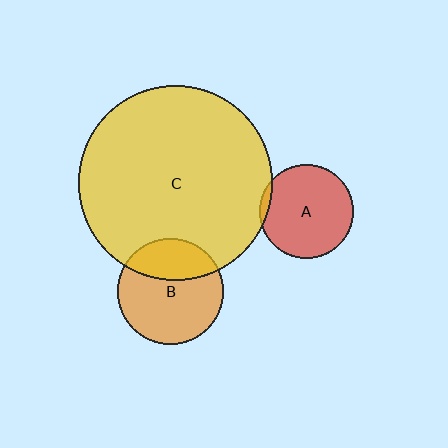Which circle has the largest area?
Circle C (yellow).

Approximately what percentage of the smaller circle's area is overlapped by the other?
Approximately 30%.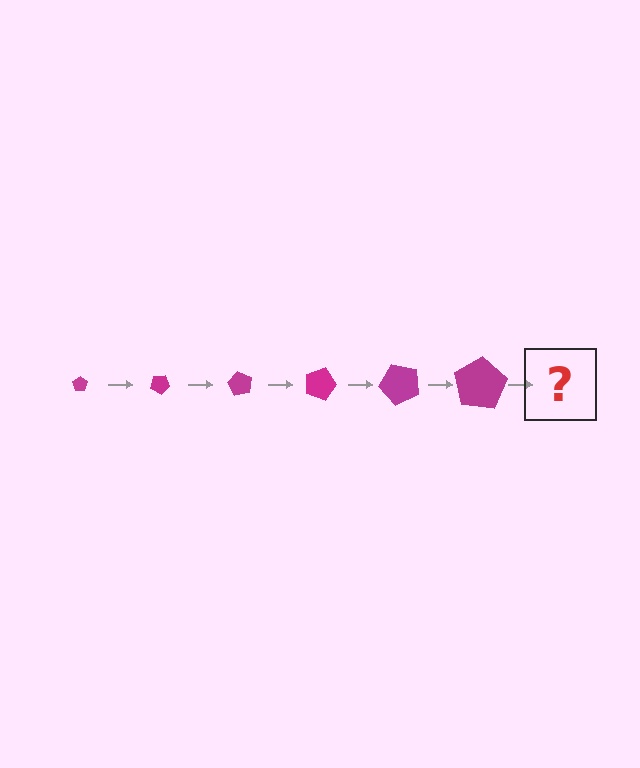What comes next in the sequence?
The next element should be a pentagon, larger than the previous one and rotated 180 degrees from the start.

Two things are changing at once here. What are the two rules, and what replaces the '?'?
The two rules are that the pentagon grows larger each step and it rotates 30 degrees each step. The '?' should be a pentagon, larger than the previous one and rotated 180 degrees from the start.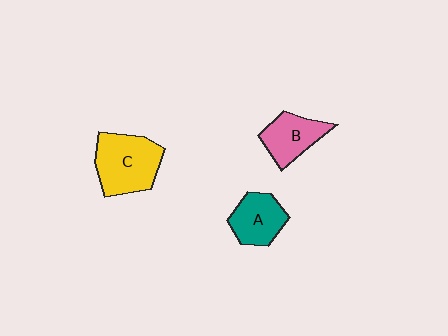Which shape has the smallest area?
Shape A (teal).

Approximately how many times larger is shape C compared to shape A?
Approximately 1.5 times.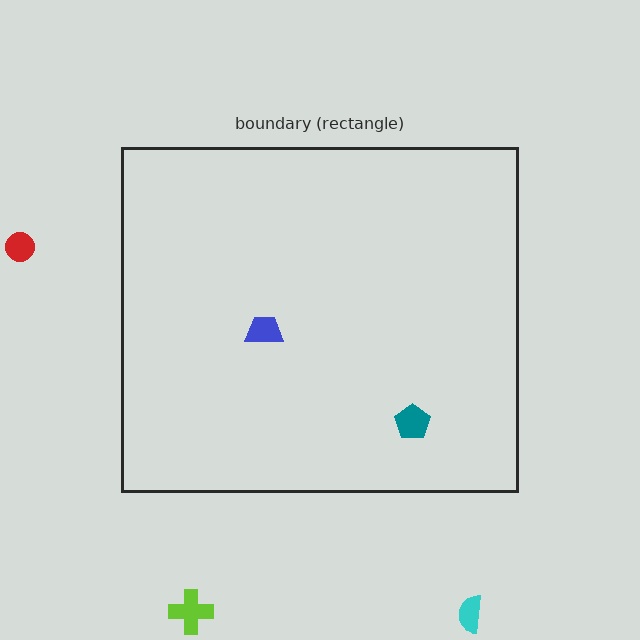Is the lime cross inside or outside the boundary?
Outside.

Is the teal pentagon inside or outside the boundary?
Inside.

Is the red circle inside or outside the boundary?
Outside.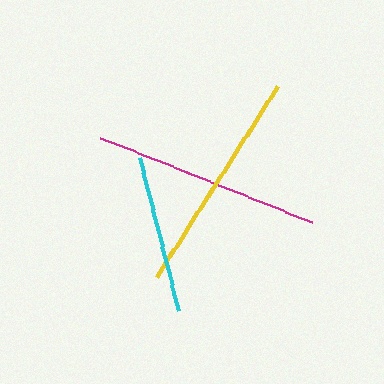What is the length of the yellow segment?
The yellow segment is approximately 226 pixels long.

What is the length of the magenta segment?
The magenta segment is approximately 228 pixels long.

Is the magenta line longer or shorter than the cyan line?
The magenta line is longer than the cyan line.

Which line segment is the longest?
The magenta line is the longest at approximately 228 pixels.